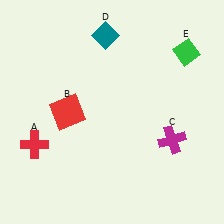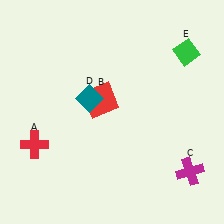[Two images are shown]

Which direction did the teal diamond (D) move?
The teal diamond (D) moved down.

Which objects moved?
The objects that moved are: the red square (B), the magenta cross (C), the teal diamond (D).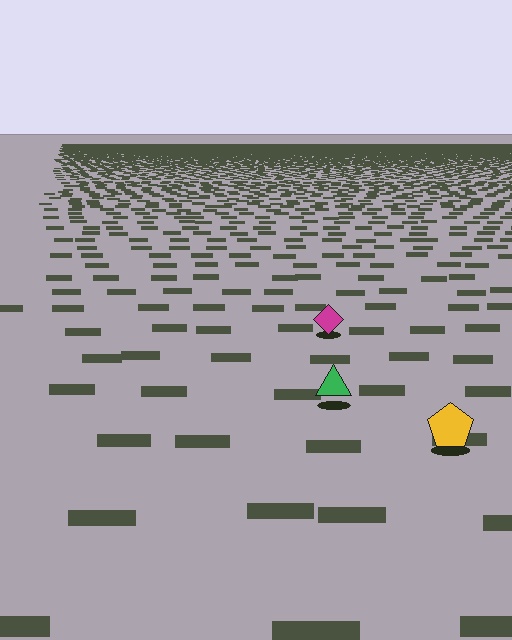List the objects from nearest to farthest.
From nearest to farthest: the yellow pentagon, the green triangle, the magenta diamond.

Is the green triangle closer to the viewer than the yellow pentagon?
No. The yellow pentagon is closer — you can tell from the texture gradient: the ground texture is coarser near it.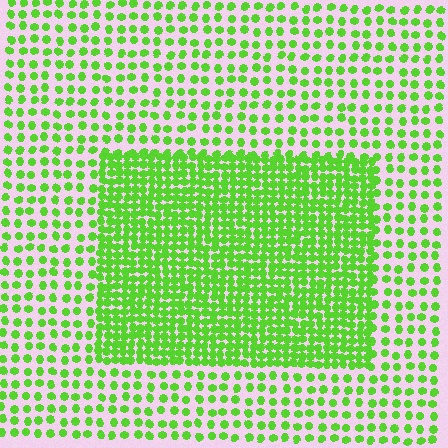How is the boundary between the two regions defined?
The boundary is defined by a change in element density (approximately 2.3x ratio). All elements are the same color, size, and shape.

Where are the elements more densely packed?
The elements are more densely packed inside the rectangle boundary.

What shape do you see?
I see a rectangle.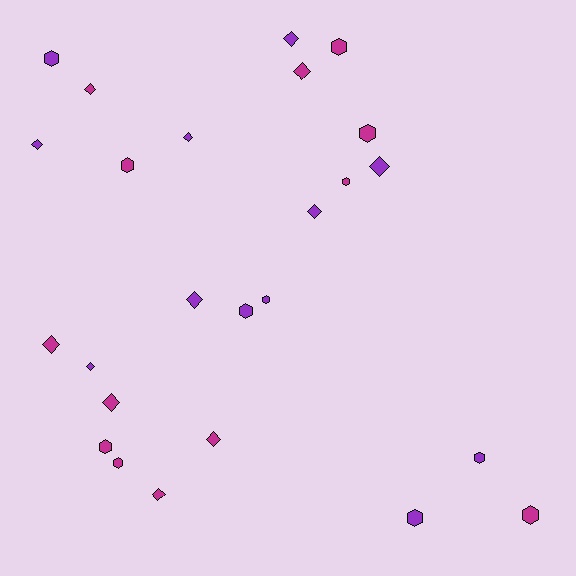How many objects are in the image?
There are 25 objects.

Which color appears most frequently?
Magenta, with 13 objects.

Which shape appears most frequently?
Diamond, with 13 objects.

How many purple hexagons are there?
There are 5 purple hexagons.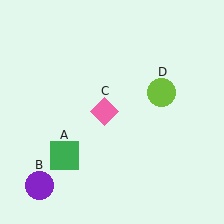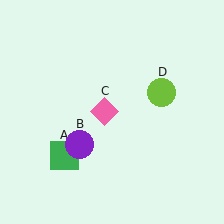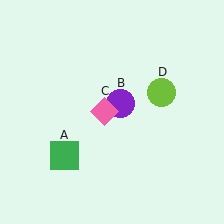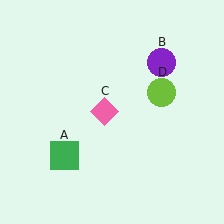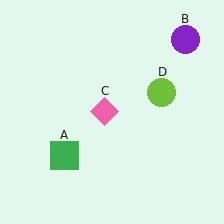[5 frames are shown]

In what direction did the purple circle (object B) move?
The purple circle (object B) moved up and to the right.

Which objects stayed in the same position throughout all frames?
Green square (object A) and pink diamond (object C) and lime circle (object D) remained stationary.